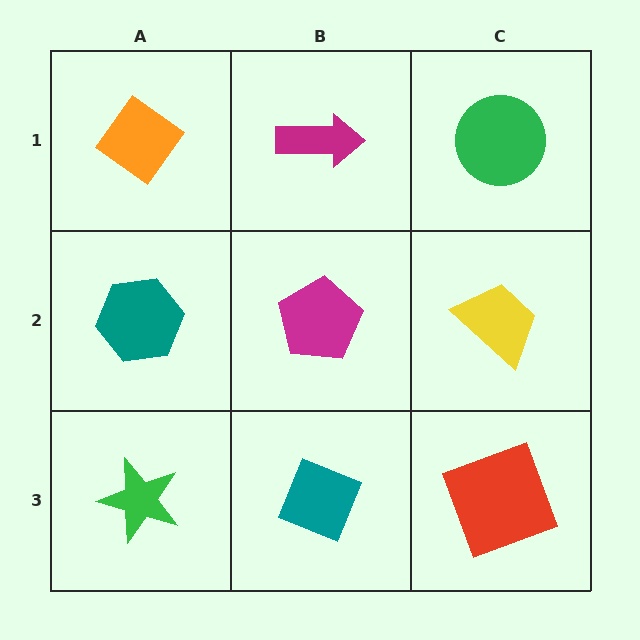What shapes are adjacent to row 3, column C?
A yellow trapezoid (row 2, column C), a teal diamond (row 3, column B).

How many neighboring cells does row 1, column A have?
2.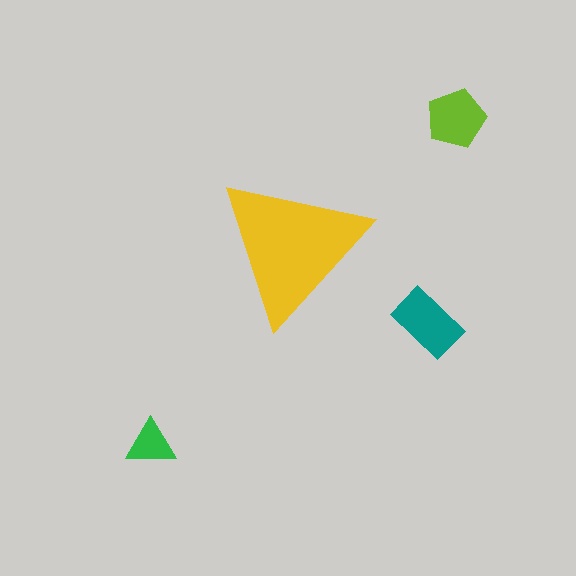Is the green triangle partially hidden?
No, the green triangle is fully visible.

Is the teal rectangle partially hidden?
No, the teal rectangle is fully visible.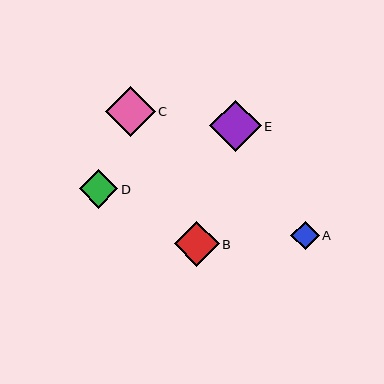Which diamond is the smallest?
Diamond A is the smallest with a size of approximately 28 pixels.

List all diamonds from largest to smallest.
From largest to smallest: E, C, B, D, A.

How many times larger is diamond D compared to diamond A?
Diamond D is approximately 1.4 times the size of diamond A.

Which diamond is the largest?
Diamond E is the largest with a size of approximately 51 pixels.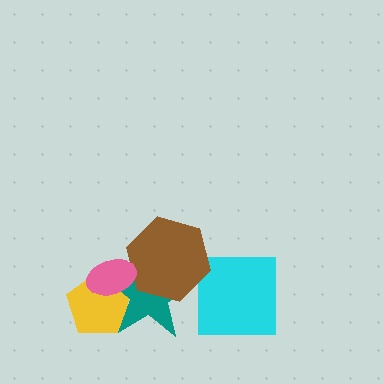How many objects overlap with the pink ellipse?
3 objects overlap with the pink ellipse.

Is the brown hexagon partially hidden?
Yes, it is partially covered by another shape.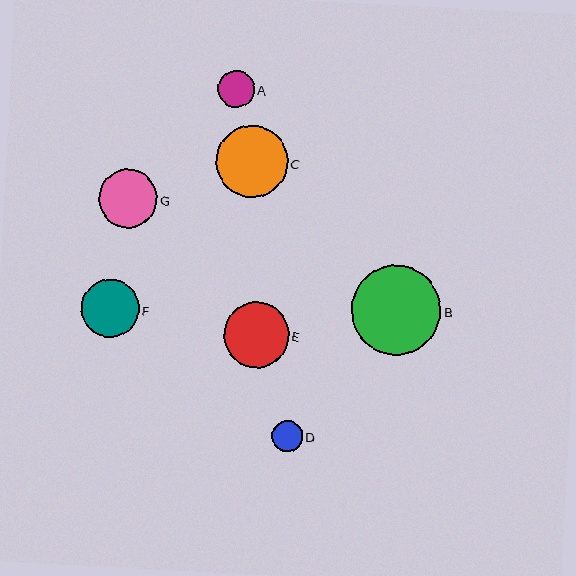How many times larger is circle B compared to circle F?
Circle B is approximately 1.5 times the size of circle F.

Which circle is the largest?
Circle B is the largest with a size of approximately 89 pixels.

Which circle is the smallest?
Circle D is the smallest with a size of approximately 31 pixels.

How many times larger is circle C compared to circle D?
Circle C is approximately 2.3 times the size of circle D.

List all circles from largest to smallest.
From largest to smallest: B, C, E, G, F, A, D.